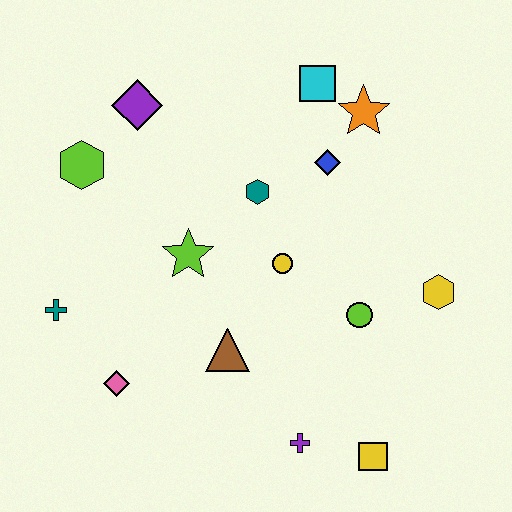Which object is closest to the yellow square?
The purple cross is closest to the yellow square.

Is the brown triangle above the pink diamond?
Yes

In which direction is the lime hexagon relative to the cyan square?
The lime hexagon is to the left of the cyan square.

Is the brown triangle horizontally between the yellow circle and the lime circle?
No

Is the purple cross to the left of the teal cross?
No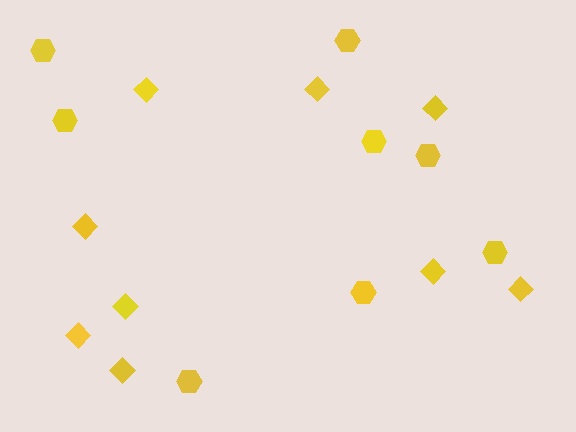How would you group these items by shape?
There are 2 groups: one group of diamonds (9) and one group of hexagons (8).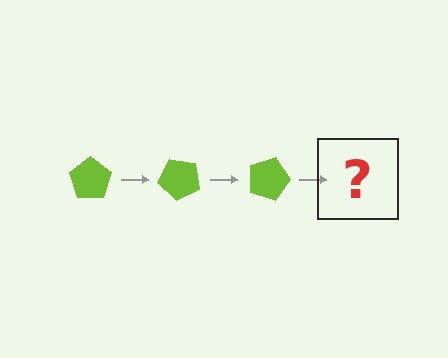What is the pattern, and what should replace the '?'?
The pattern is that the pentagon rotates 45 degrees each step. The '?' should be a lime pentagon rotated 135 degrees.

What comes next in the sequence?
The next element should be a lime pentagon rotated 135 degrees.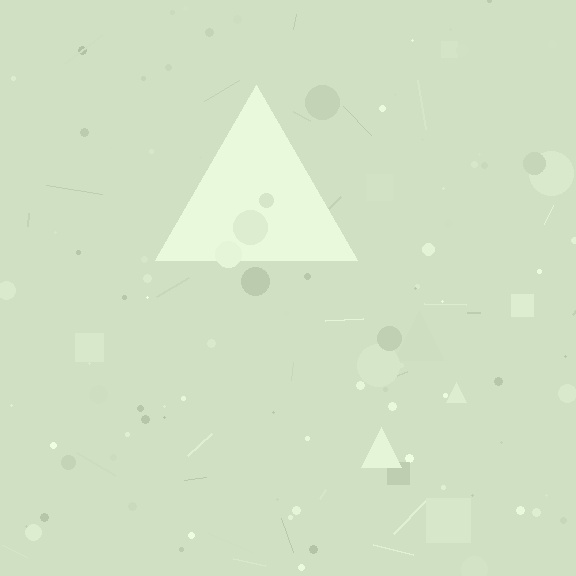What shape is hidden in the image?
A triangle is hidden in the image.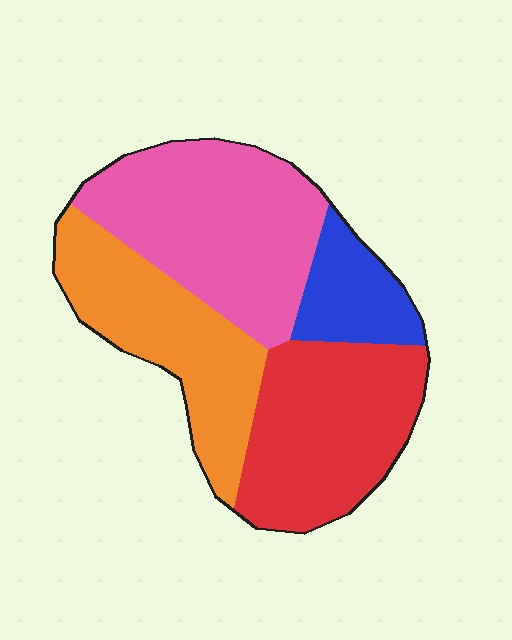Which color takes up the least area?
Blue, at roughly 10%.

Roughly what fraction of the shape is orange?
Orange covers about 25% of the shape.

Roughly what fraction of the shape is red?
Red covers 29% of the shape.